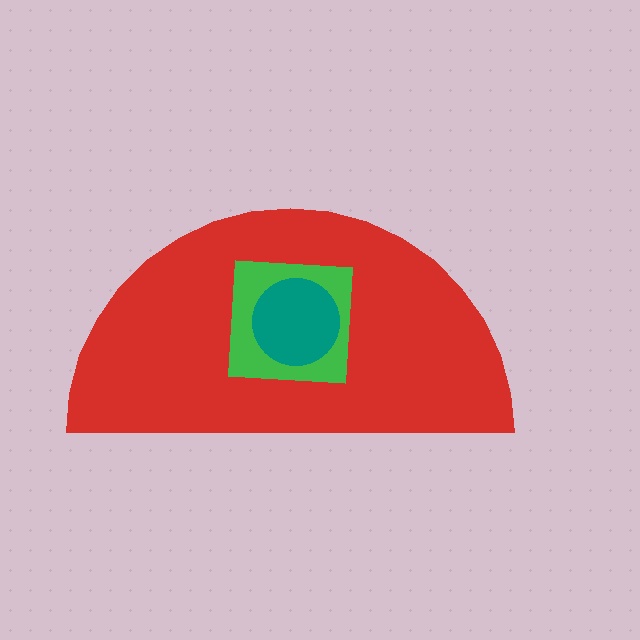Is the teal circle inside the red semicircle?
Yes.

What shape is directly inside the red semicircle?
The green square.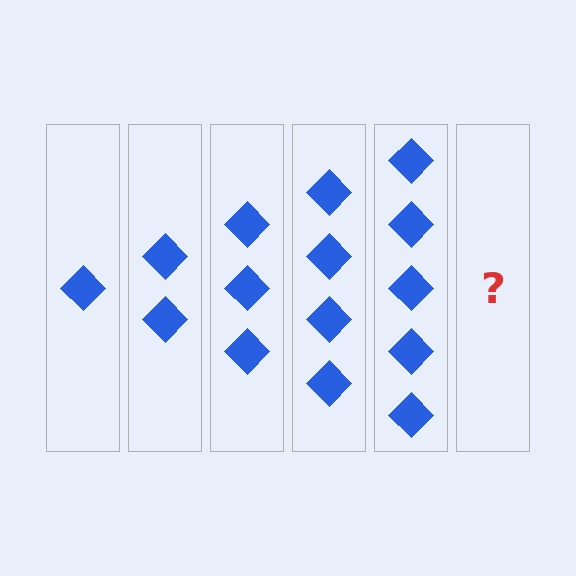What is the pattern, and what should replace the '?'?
The pattern is that each step adds one more diamond. The '?' should be 6 diamonds.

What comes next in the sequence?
The next element should be 6 diamonds.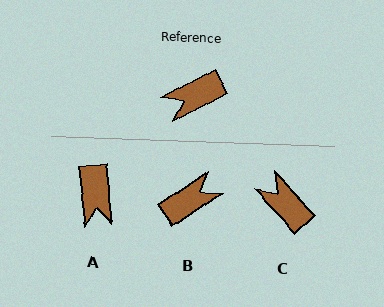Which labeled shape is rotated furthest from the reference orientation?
B, about 173 degrees away.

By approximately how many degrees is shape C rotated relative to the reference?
Approximately 75 degrees clockwise.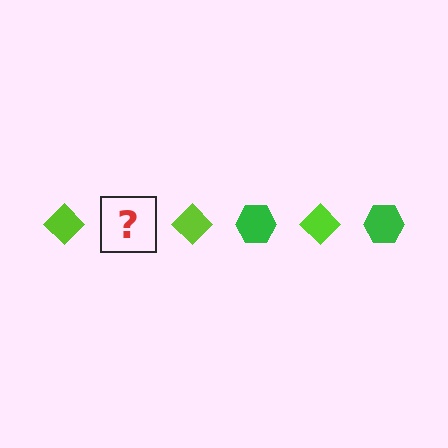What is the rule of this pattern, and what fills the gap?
The rule is that the pattern alternates between lime diamond and green hexagon. The gap should be filled with a green hexagon.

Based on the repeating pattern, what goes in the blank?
The blank should be a green hexagon.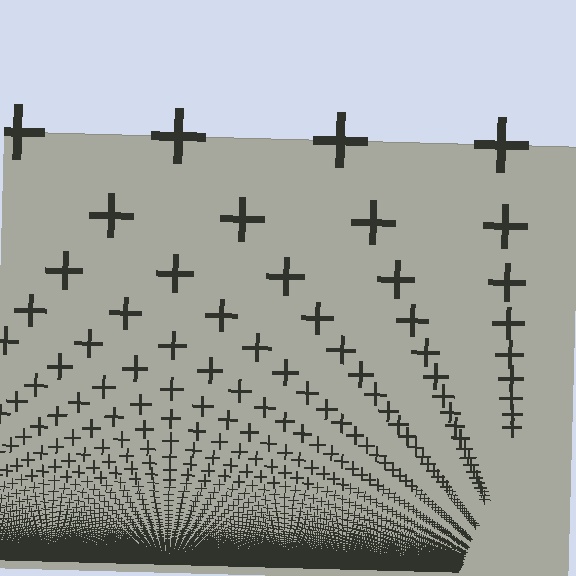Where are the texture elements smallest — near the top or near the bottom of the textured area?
Near the bottom.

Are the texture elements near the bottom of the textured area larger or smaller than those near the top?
Smaller. The gradient is inverted — elements near the bottom are smaller and denser.